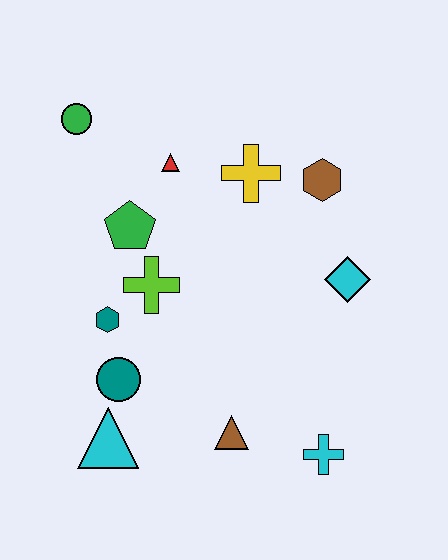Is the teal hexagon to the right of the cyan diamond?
No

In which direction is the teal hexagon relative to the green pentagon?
The teal hexagon is below the green pentagon.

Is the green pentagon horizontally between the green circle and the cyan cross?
Yes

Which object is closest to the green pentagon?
The lime cross is closest to the green pentagon.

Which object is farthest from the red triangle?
The cyan cross is farthest from the red triangle.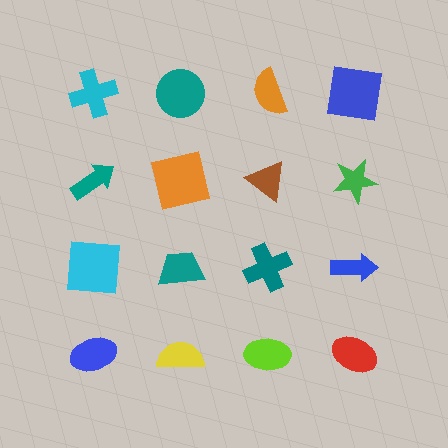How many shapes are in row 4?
4 shapes.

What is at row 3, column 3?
A teal cross.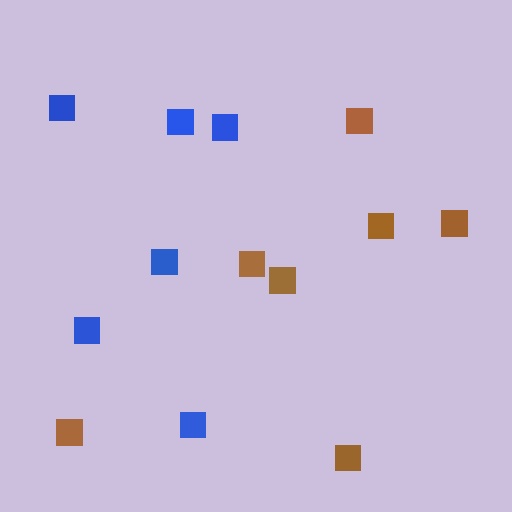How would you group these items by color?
There are 2 groups: one group of brown squares (7) and one group of blue squares (6).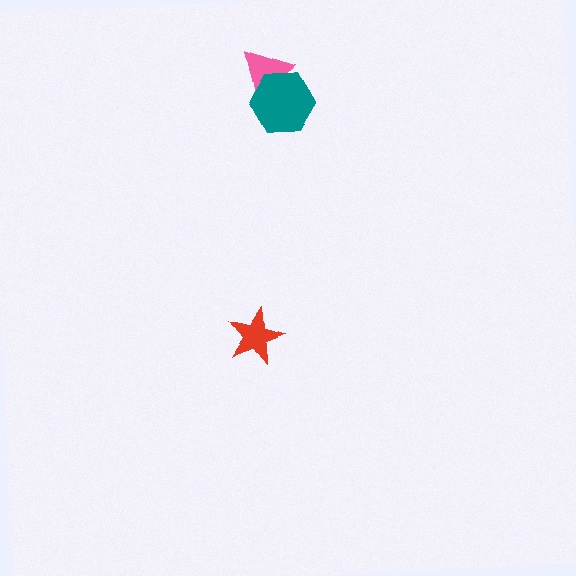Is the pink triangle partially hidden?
Yes, it is partially covered by another shape.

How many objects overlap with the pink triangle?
1 object overlaps with the pink triangle.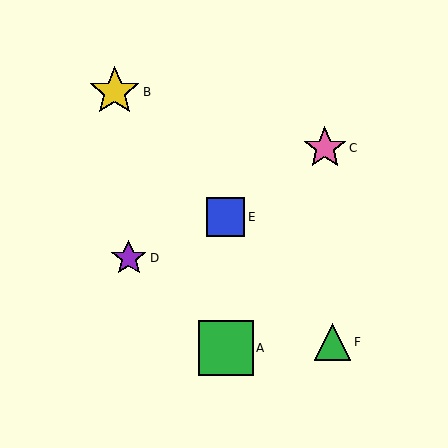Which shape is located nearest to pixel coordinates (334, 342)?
The green triangle (labeled F) at (333, 342) is nearest to that location.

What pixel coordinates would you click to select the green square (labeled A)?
Click at (226, 348) to select the green square A.